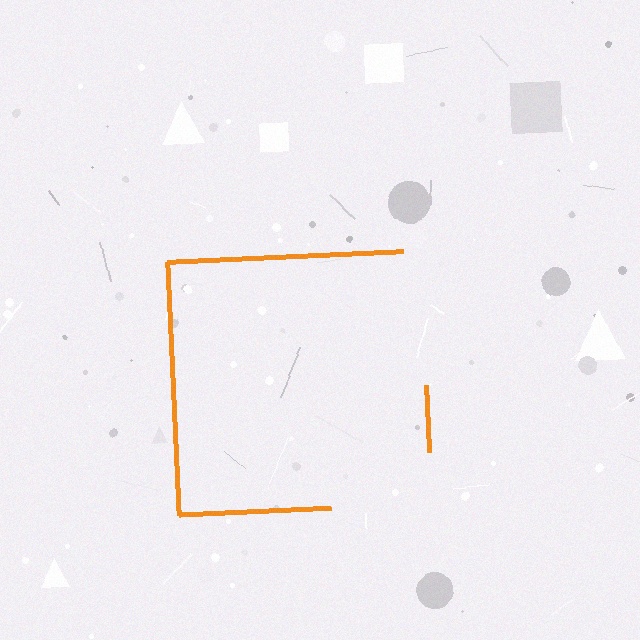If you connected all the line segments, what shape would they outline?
They would outline a square.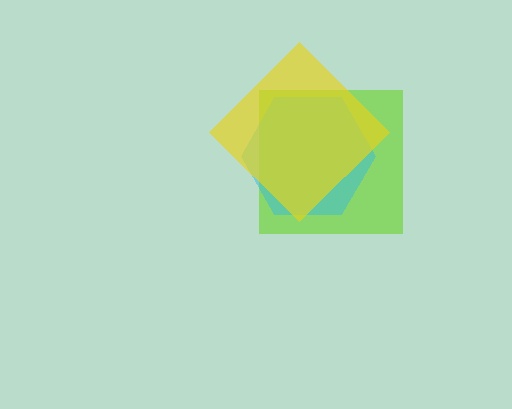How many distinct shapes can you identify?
There are 3 distinct shapes: a lime square, a cyan hexagon, a yellow diamond.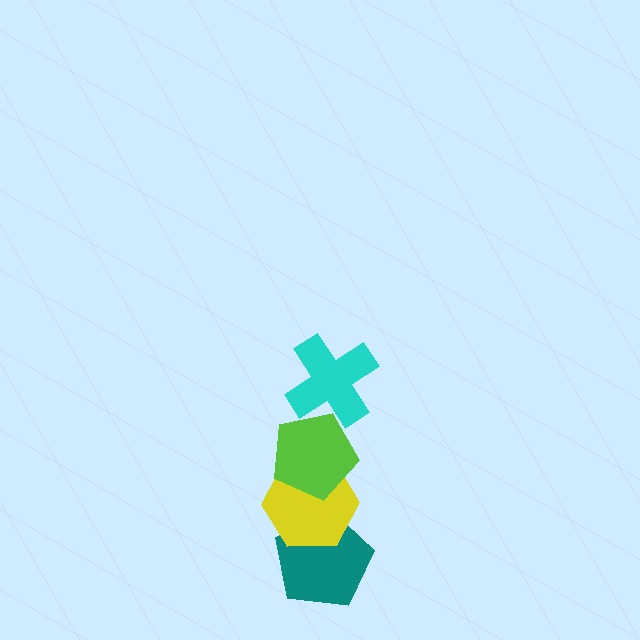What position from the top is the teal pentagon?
The teal pentagon is 4th from the top.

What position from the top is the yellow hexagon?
The yellow hexagon is 3rd from the top.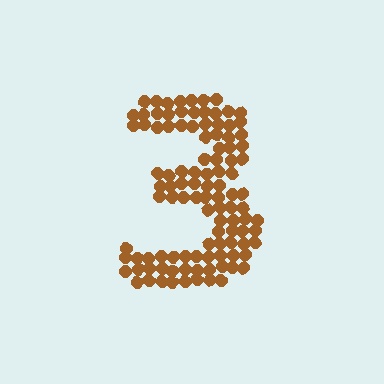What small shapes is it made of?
It is made of small circles.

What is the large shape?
The large shape is the digit 3.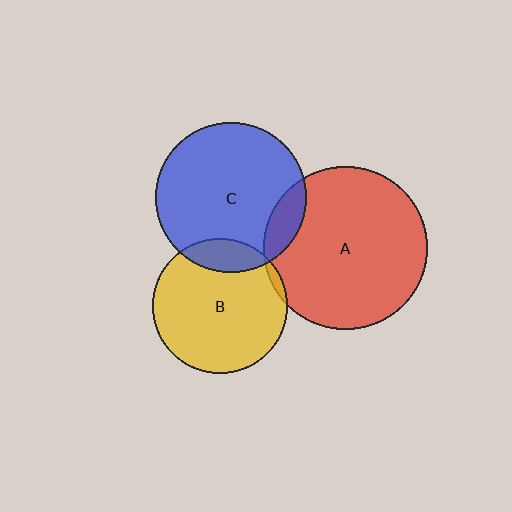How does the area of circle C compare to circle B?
Approximately 1.2 times.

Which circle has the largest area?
Circle A (red).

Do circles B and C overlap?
Yes.